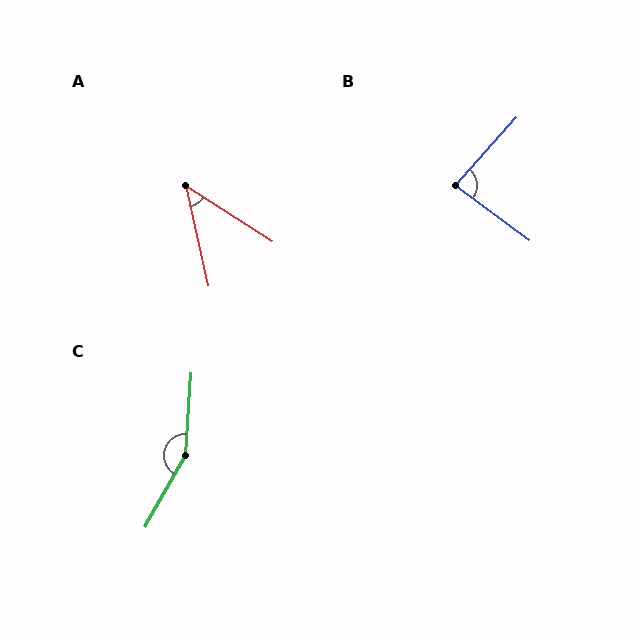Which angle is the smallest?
A, at approximately 45 degrees.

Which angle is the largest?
C, at approximately 154 degrees.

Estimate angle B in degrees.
Approximately 84 degrees.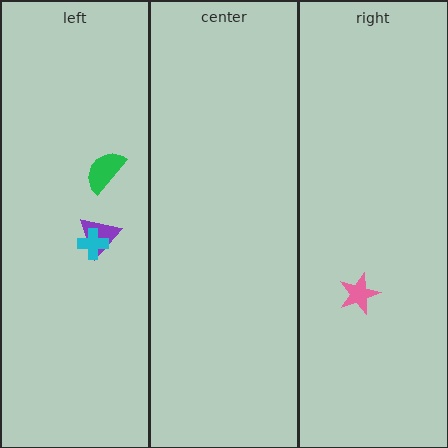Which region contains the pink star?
The right region.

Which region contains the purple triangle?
The left region.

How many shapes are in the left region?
3.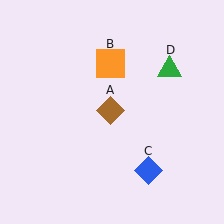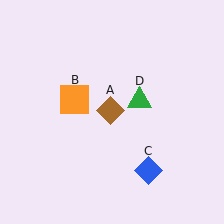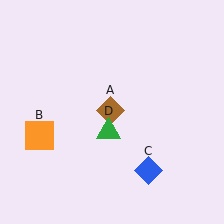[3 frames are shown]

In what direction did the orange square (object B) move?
The orange square (object B) moved down and to the left.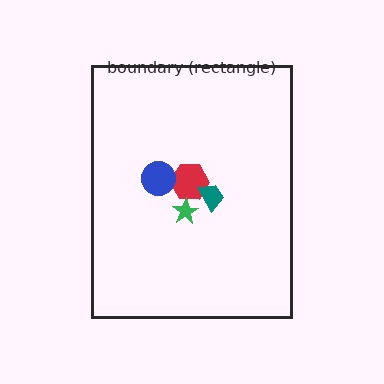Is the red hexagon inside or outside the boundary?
Inside.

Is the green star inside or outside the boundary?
Inside.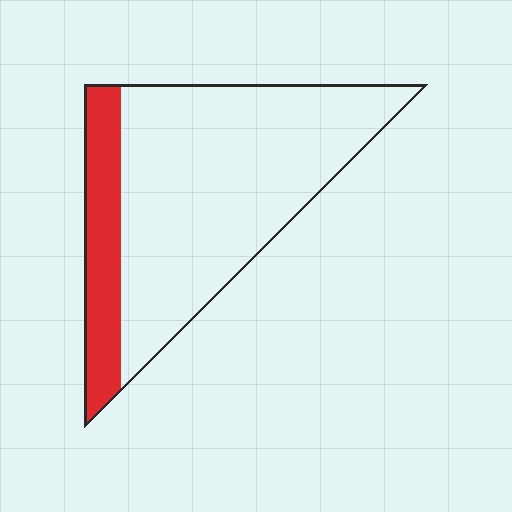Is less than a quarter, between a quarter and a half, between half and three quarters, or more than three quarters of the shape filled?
Less than a quarter.